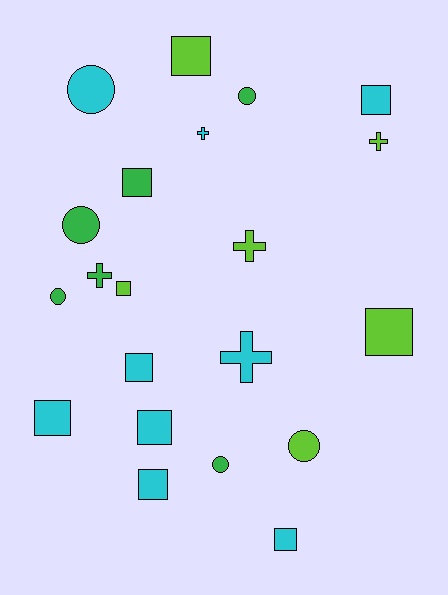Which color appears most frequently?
Cyan, with 9 objects.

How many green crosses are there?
There is 1 green cross.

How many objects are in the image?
There are 21 objects.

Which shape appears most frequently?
Square, with 10 objects.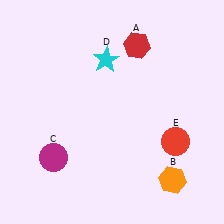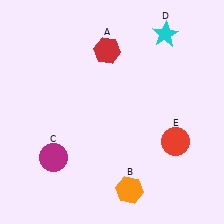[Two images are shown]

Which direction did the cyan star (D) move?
The cyan star (D) moved right.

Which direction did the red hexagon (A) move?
The red hexagon (A) moved left.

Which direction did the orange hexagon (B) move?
The orange hexagon (B) moved left.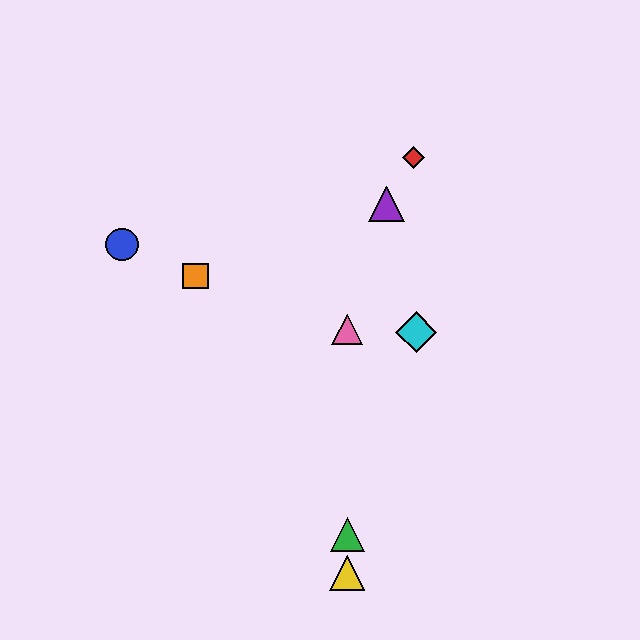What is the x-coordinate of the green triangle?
The green triangle is at x≈347.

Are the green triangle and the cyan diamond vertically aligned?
No, the green triangle is at x≈347 and the cyan diamond is at x≈416.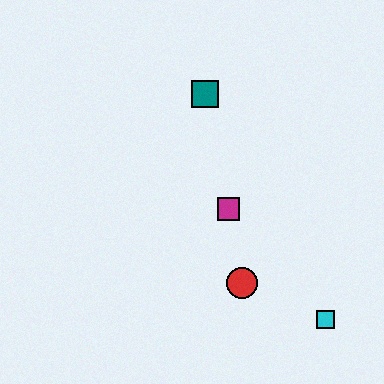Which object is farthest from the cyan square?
The teal square is farthest from the cyan square.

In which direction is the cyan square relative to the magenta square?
The cyan square is below the magenta square.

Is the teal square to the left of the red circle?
Yes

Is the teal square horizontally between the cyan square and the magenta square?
No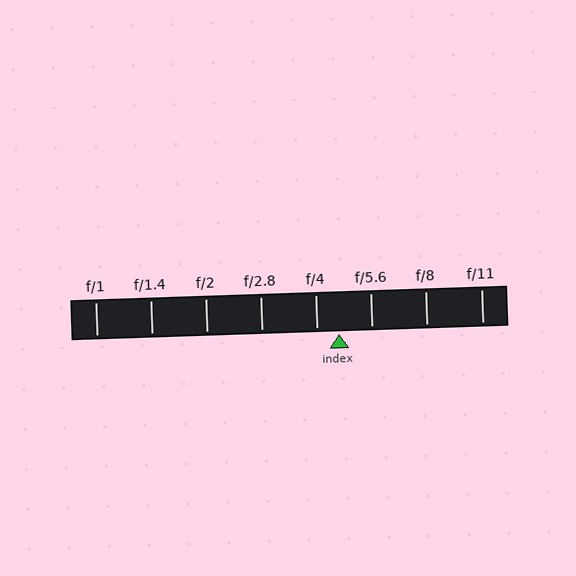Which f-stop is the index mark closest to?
The index mark is closest to f/4.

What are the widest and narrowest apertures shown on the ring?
The widest aperture shown is f/1 and the narrowest is f/11.